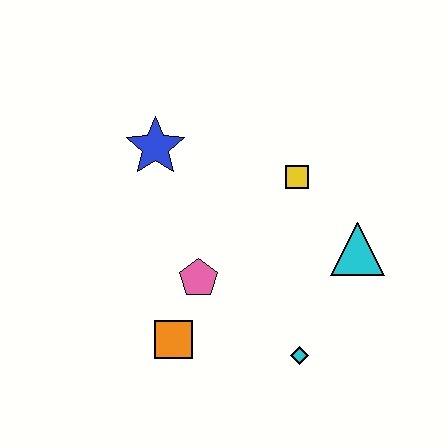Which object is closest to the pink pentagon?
The orange square is closest to the pink pentagon.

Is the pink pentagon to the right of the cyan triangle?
No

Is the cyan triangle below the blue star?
Yes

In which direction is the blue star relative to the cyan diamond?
The blue star is above the cyan diamond.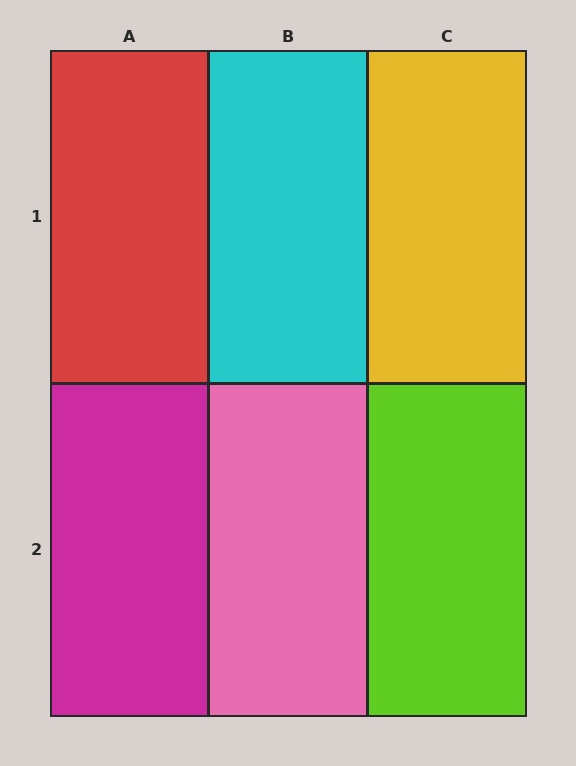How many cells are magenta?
1 cell is magenta.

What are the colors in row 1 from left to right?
Red, cyan, yellow.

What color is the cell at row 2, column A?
Magenta.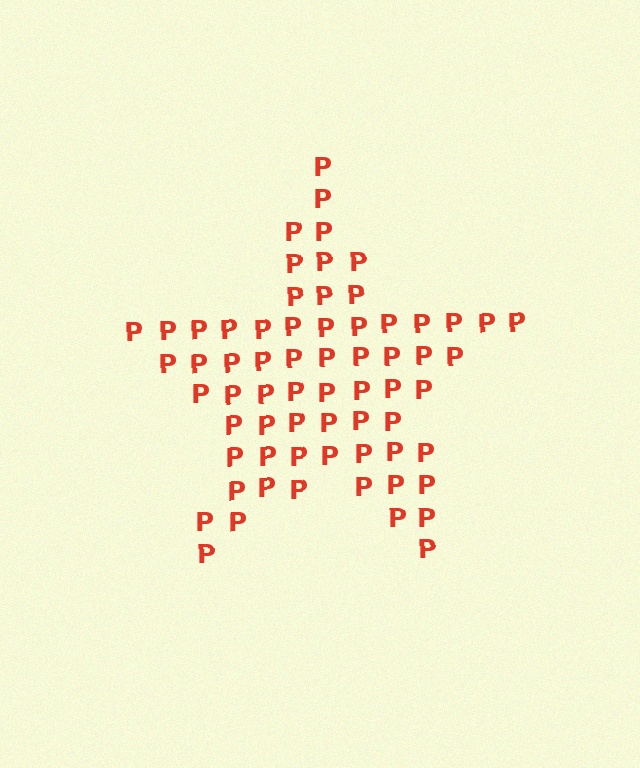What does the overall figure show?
The overall figure shows a star.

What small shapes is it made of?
It is made of small letter P's.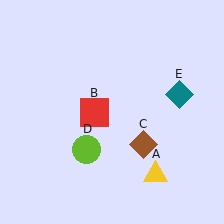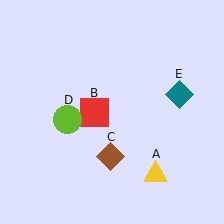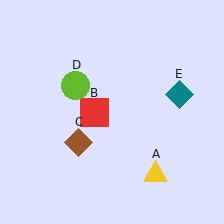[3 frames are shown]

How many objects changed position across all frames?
2 objects changed position: brown diamond (object C), lime circle (object D).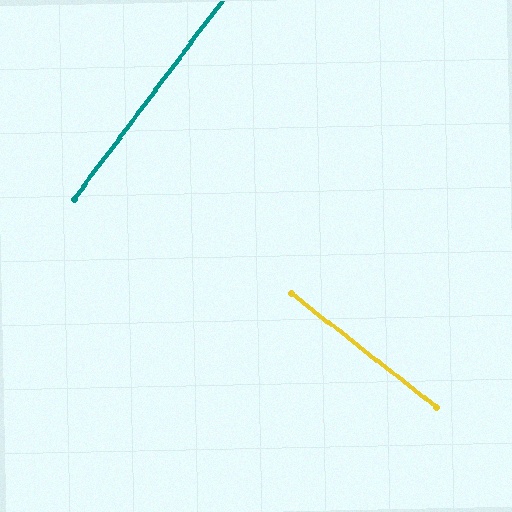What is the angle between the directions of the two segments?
Approximately 89 degrees.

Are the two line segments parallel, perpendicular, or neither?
Perpendicular — they meet at approximately 89°.